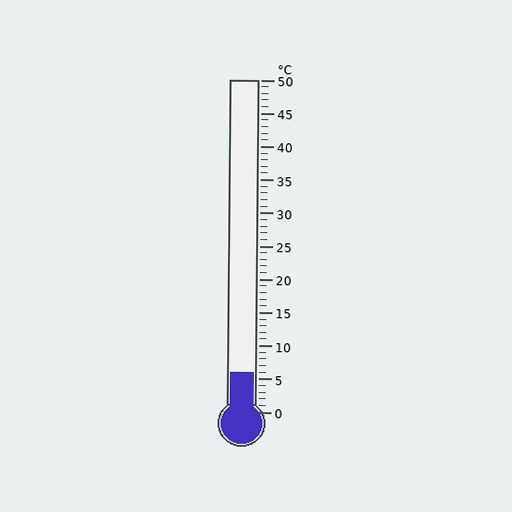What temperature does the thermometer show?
The thermometer shows approximately 6°C.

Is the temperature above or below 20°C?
The temperature is below 20°C.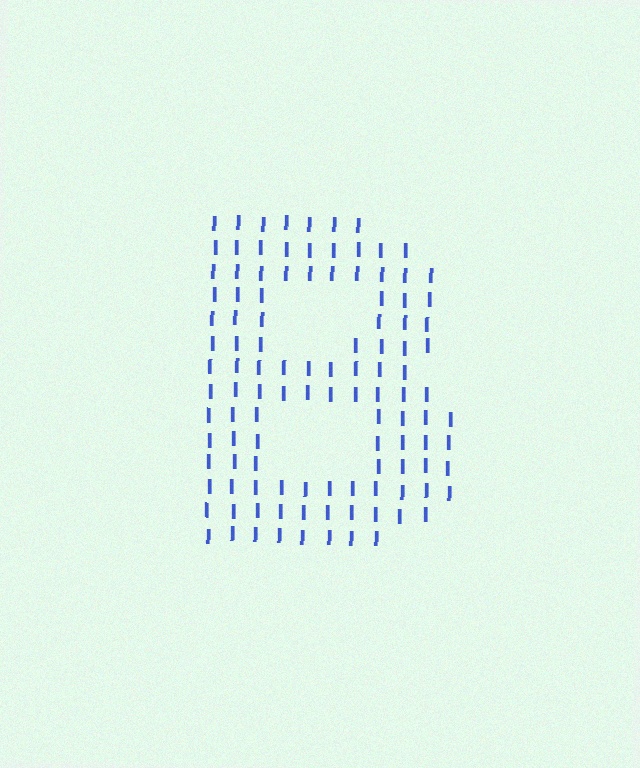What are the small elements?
The small elements are letter I's.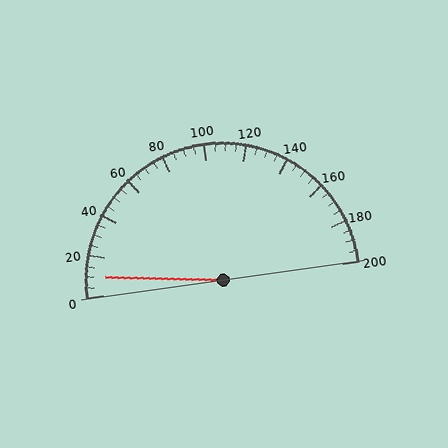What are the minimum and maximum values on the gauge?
The gauge ranges from 0 to 200.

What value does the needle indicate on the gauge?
The needle indicates approximately 10.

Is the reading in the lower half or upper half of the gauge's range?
The reading is in the lower half of the range (0 to 200).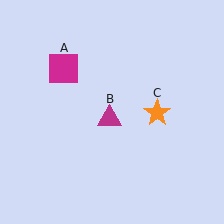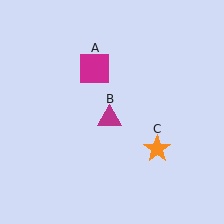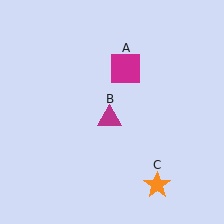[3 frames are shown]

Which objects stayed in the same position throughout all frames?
Magenta triangle (object B) remained stationary.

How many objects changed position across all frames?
2 objects changed position: magenta square (object A), orange star (object C).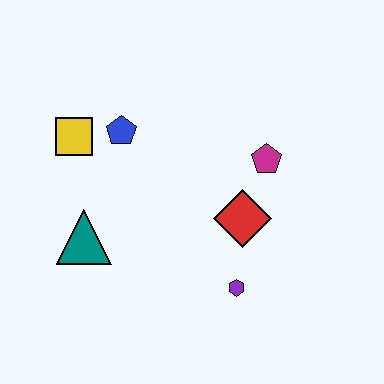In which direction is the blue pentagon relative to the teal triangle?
The blue pentagon is above the teal triangle.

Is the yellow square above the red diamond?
Yes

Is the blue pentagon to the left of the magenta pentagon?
Yes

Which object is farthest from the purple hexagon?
The yellow square is farthest from the purple hexagon.